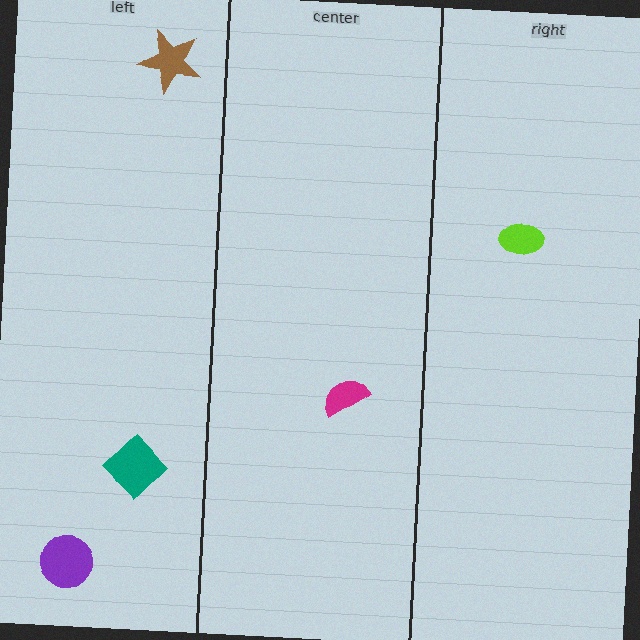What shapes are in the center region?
The magenta semicircle.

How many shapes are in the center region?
1.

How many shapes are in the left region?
3.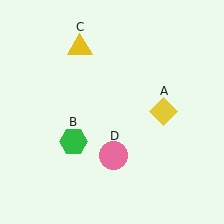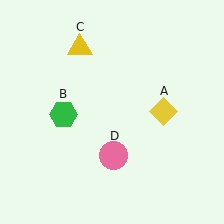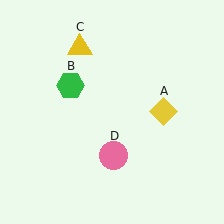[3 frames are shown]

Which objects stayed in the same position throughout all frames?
Yellow diamond (object A) and yellow triangle (object C) and pink circle (object D) remained stationary.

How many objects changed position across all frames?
1 object changed position: green hexagon (object B).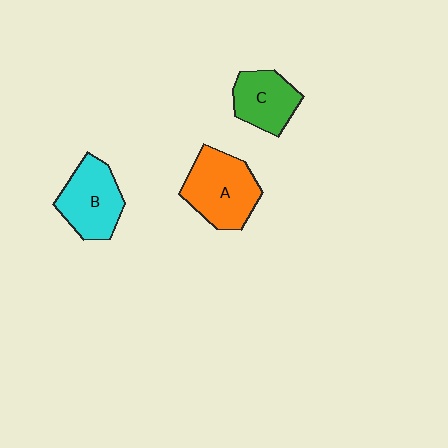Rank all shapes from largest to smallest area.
From largest to smallest: A (orange), B (cyan), C (green).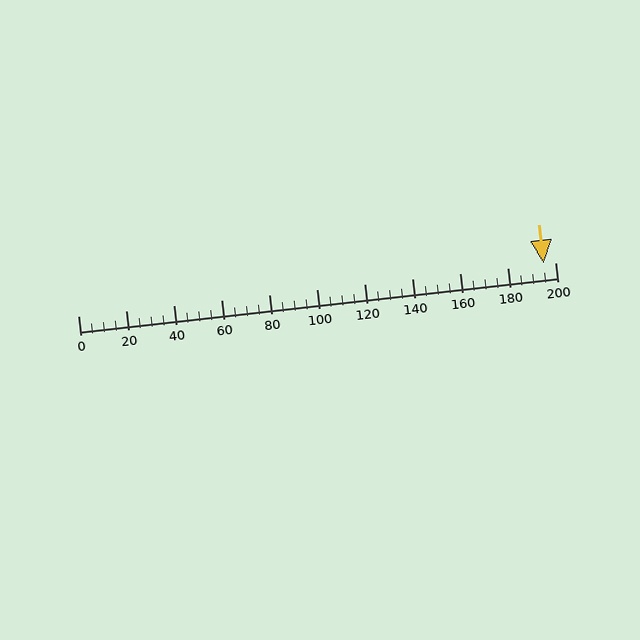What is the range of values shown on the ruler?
The ruler shows values from 0 to 200.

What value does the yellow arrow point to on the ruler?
The yellow arrow points to approximately 195.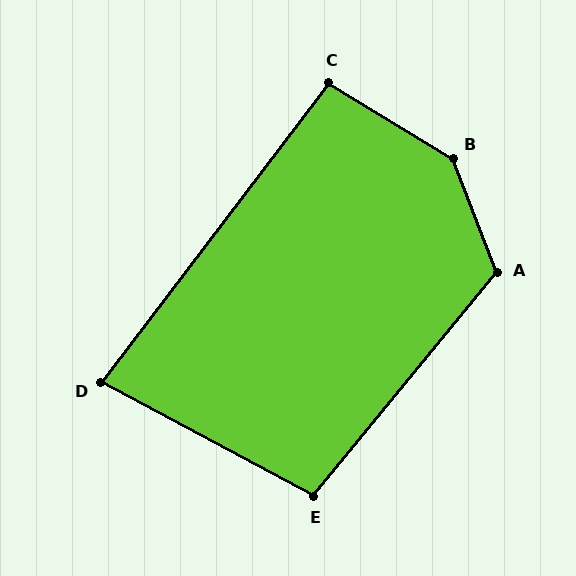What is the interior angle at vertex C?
Approximately 96 degrees (obtuse).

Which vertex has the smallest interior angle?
D, at approximately 81 degrees.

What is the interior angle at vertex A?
Approximately 119 degrees (obtuse).